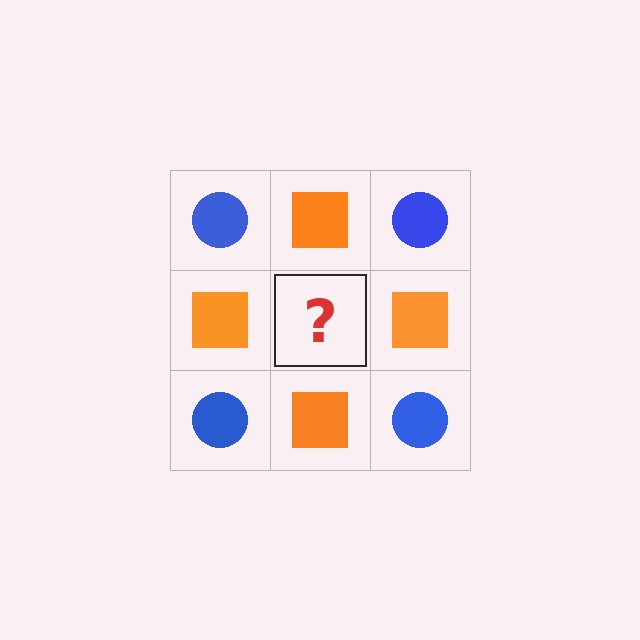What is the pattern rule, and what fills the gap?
The rule is that it alternates blue circle and orange square in a checkerboard pattern. The gap should be filled with a blue circle.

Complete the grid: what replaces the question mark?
The question mark should be replaced with a blue circle.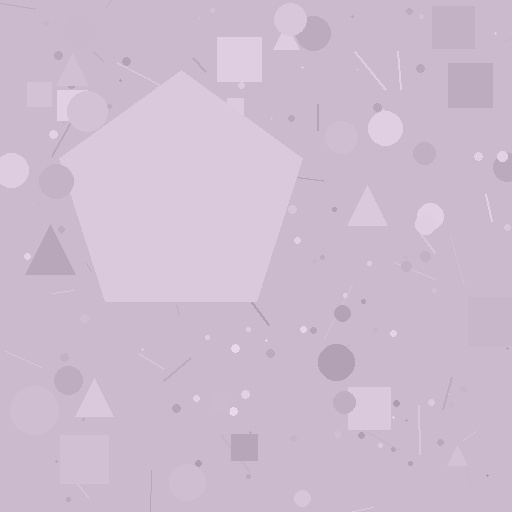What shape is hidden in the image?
A pentagon is hidden in the image.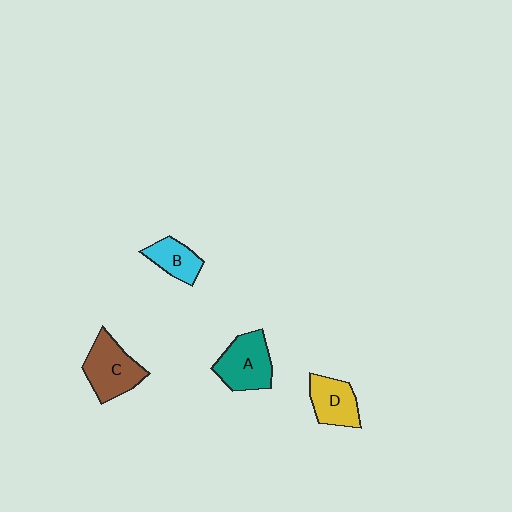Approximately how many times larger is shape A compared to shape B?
Approximately 1.6 times.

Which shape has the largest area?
Shape C (brown).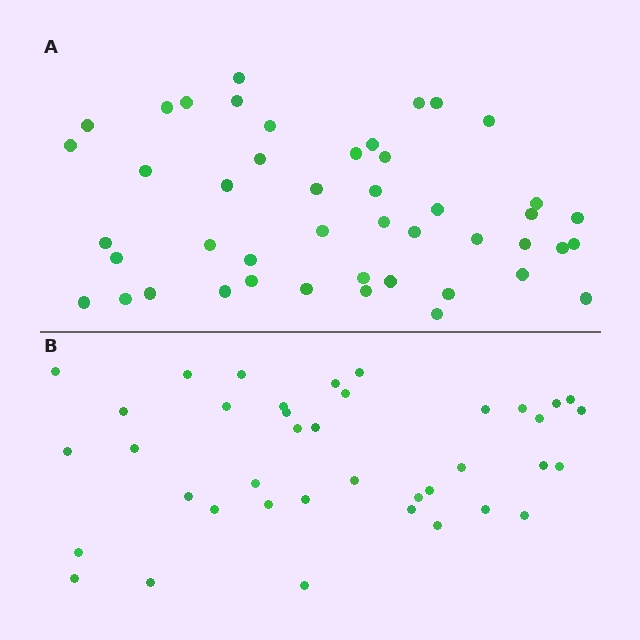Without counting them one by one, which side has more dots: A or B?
Region A (the top region) has more dots.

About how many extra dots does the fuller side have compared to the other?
Region A has roughly 8 or so more dots than region B.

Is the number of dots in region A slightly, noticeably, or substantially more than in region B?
Region A has only slightly more — the two regions are fairly close. The ratio is roughly 1.2 to 1.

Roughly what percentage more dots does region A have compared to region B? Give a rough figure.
About 20% more.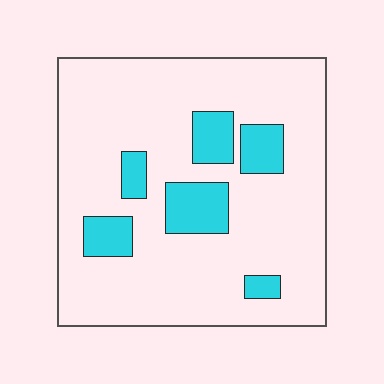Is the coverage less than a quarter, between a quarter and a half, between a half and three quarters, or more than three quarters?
Less than a quarter.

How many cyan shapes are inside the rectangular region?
6.